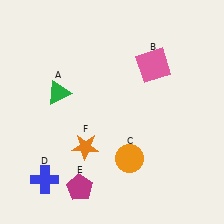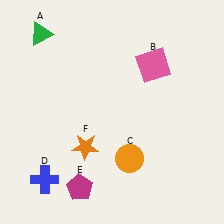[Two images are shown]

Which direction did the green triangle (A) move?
The green triangle (A) moved up.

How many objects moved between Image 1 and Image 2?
1 object moved between the two images.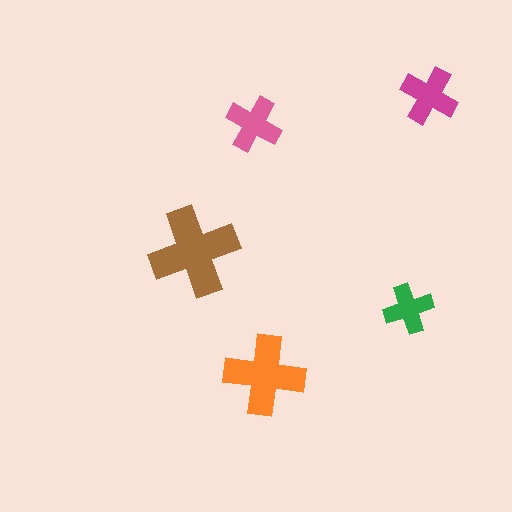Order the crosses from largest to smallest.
the brown one, the orange one, the magenta one, the pink one, the green one.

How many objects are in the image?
There are 5 objects in the image.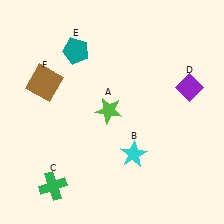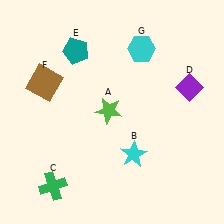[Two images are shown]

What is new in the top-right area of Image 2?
A cyan hexagon (G) was added in the top-right area of Image 2.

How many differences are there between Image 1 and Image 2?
There is 1 difference between the two images.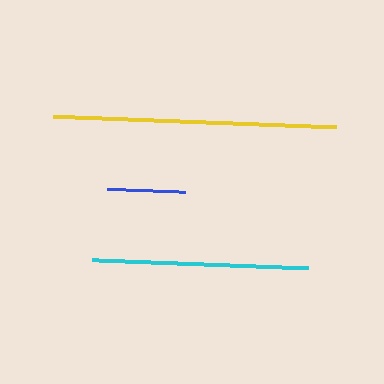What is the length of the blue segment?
The blue segment is approximately 78 pixels long.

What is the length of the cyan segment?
The cyan segment is approximately 216 pixels long.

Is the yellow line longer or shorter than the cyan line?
The yellow line is longer than the cyan line.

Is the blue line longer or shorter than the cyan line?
The cyan line is longer than the blue line.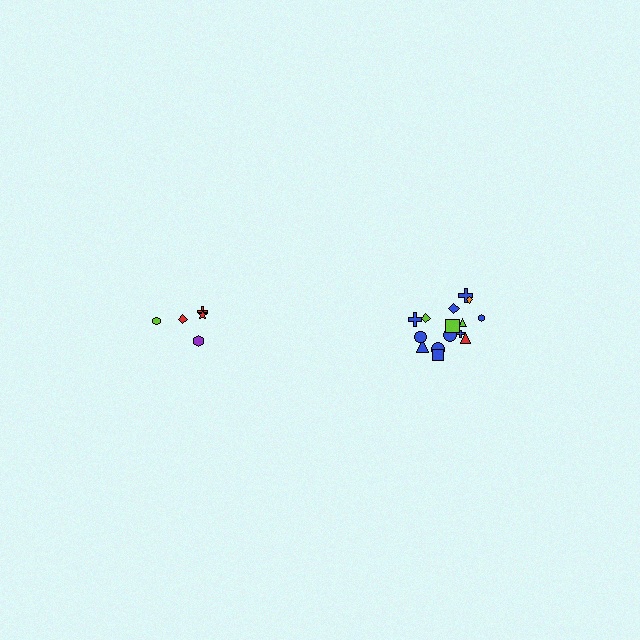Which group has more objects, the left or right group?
The right group.